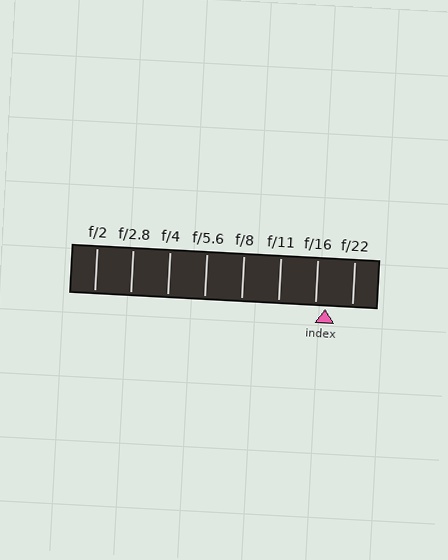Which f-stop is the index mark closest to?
The index mark is closest to f/16.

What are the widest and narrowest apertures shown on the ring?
The widest aperture shown is f/2 and the narrowest is f/22.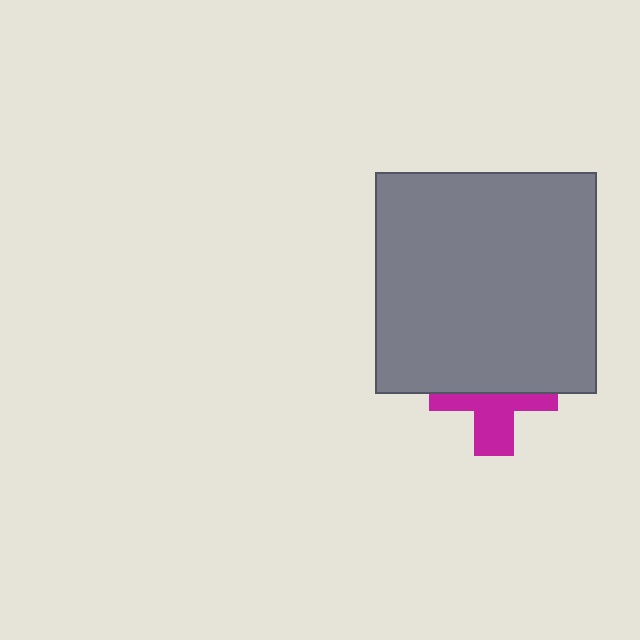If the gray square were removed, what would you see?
You would see the complete magenta cross.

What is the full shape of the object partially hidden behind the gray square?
The partially hidden object is a magenta cross.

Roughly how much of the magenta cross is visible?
About half of it is visible (roughly 47%).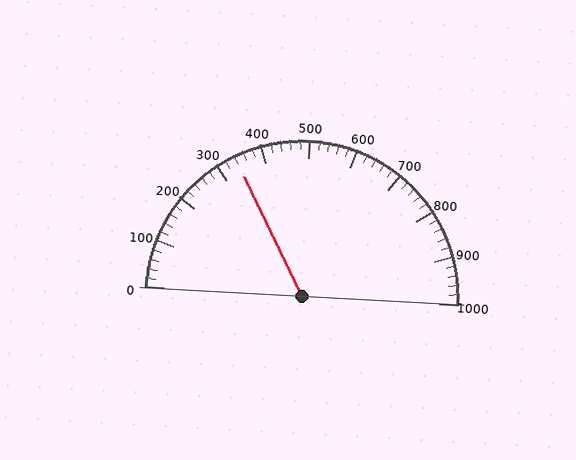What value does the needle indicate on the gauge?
The needle indicates approximately 340.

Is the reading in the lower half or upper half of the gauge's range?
The reading is in the lower half of the range (0 to 1000).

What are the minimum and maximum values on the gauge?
The gauge ranges from 0 to 1000.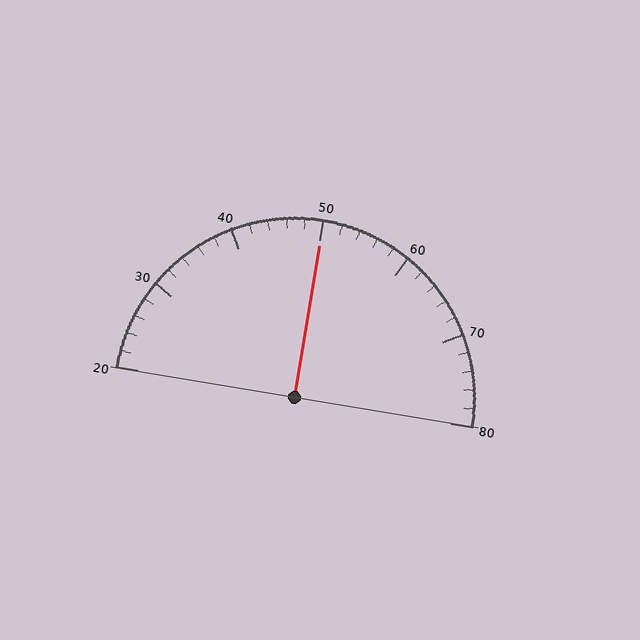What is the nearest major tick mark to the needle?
The nearest major tick mark is 50.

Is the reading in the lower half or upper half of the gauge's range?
The reading is in the upper half of the range (20 to 80).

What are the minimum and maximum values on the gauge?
The gauge ranges from 20 to 80.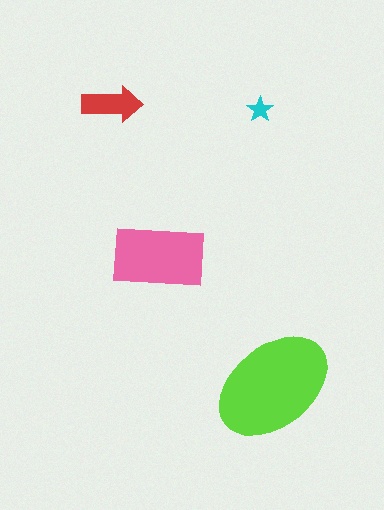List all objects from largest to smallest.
The lime ellipse, the pink rectangle, the red arrow, the cyan star.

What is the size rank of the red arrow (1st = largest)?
3rd.